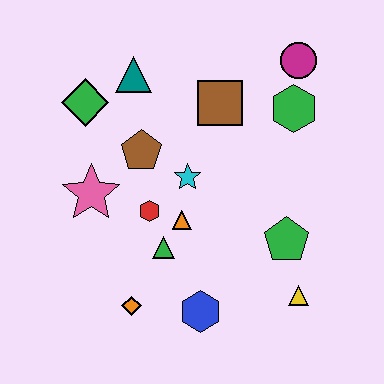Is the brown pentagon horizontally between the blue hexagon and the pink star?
Yes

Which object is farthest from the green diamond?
The yellow triangle is farthest from the green diamond.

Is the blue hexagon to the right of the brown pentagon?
Yes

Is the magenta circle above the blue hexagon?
Yes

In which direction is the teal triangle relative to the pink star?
The teal triangle is above the pink star.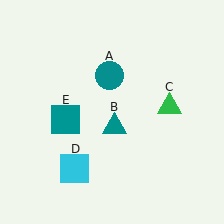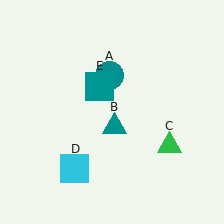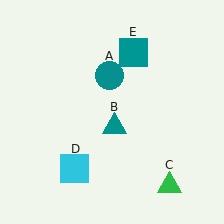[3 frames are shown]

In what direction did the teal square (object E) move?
The teal square (object E) moved up and to the right.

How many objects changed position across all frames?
2 objects changed position: green triangle (object C), teal square (object E).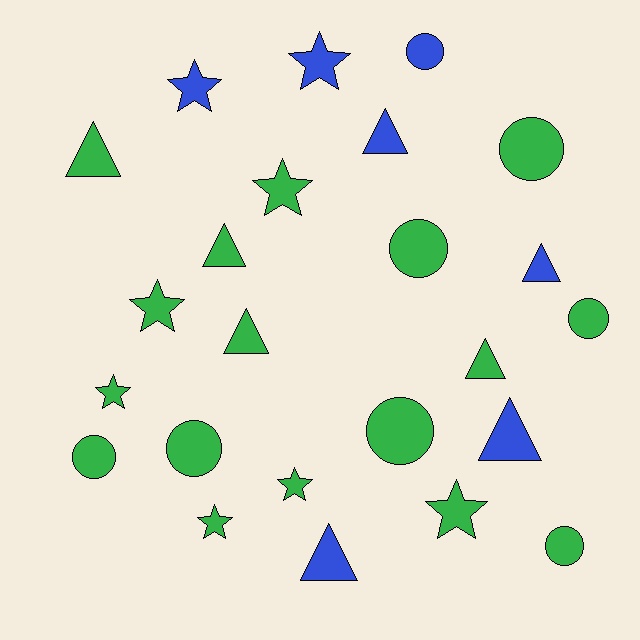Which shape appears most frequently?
Star, with 8 objects.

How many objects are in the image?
There are 24 objects.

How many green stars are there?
There are 6 green stars.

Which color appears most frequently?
Green, with 17 objects.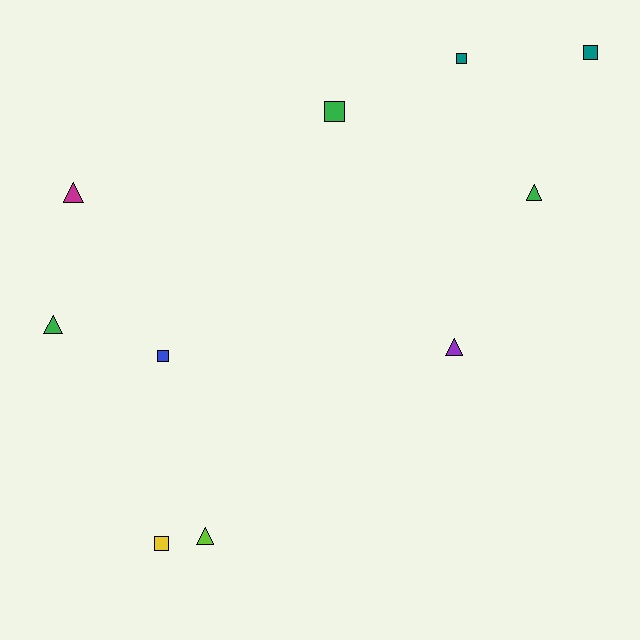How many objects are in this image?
There are 10 objects.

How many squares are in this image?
There are 5 squares.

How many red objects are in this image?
There are no red objects.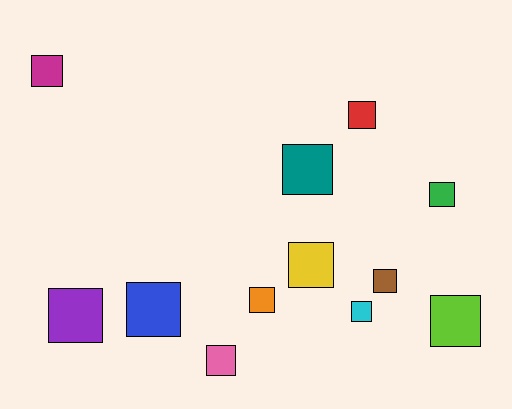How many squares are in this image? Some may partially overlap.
There are 12 squares.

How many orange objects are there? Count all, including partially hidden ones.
There is 1 orange object.